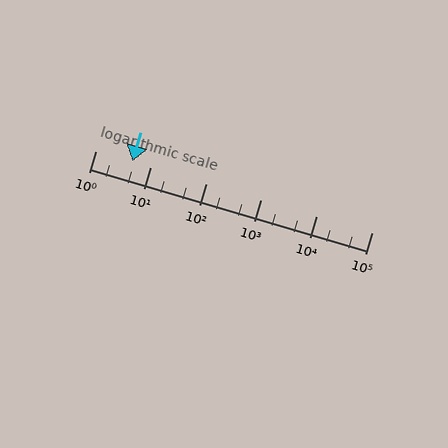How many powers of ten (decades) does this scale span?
The scale spans 5 decades, from 1 to 100000.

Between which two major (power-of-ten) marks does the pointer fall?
The pointer is between 1 and 10.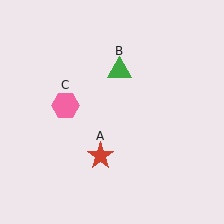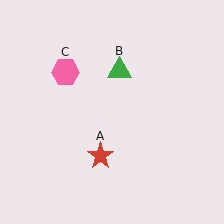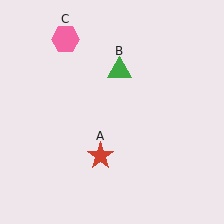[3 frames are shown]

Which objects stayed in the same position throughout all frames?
Red star (object A) and green triangle (object B) remained stationary.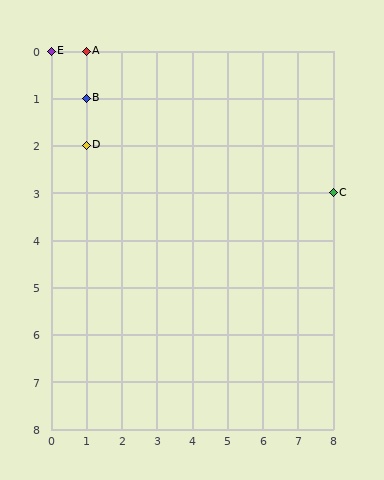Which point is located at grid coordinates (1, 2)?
Point D is at (1, 2).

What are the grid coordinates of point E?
Point E is at grid coordinates (0, 0).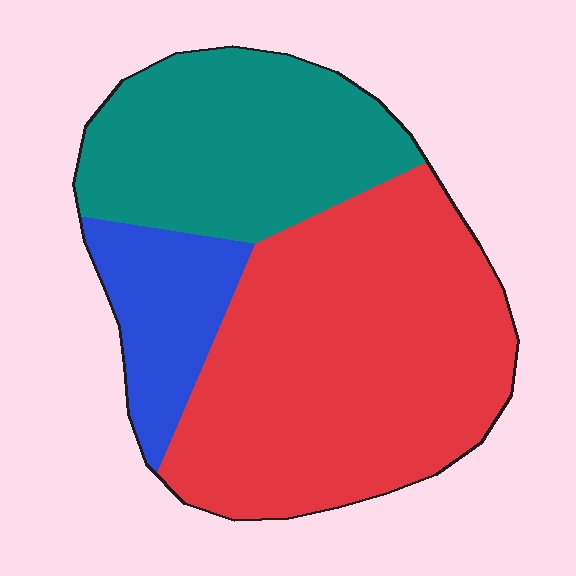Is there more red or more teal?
Red.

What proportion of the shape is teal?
Teal covers 31% of the shape.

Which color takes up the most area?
Red, at roughly 55%.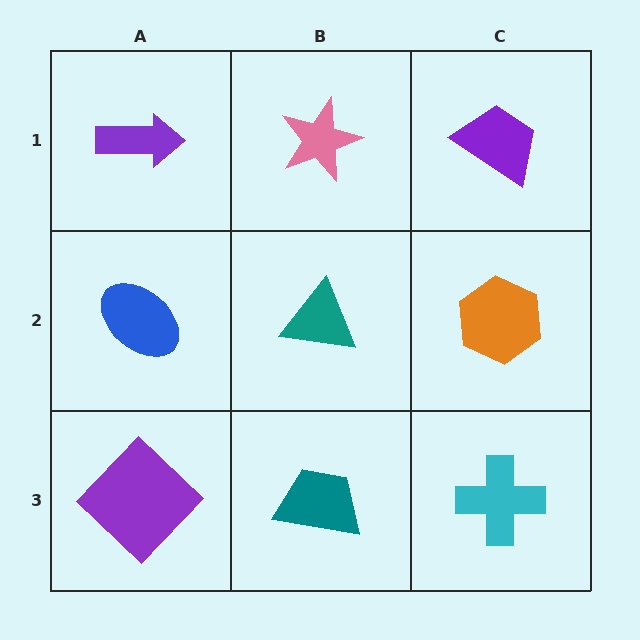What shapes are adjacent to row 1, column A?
A blue ellipse (row 2, column A), a pink star (row 1, column B).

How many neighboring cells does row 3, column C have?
2.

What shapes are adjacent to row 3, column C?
An orange hexagon (row 2, column C), a teal trapezoid (row 3, column B).